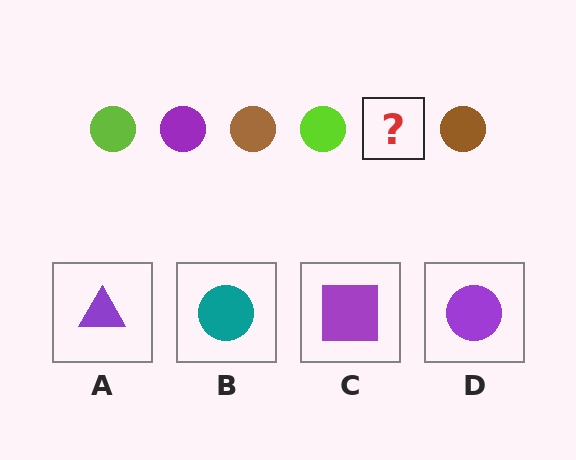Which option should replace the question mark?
Option D.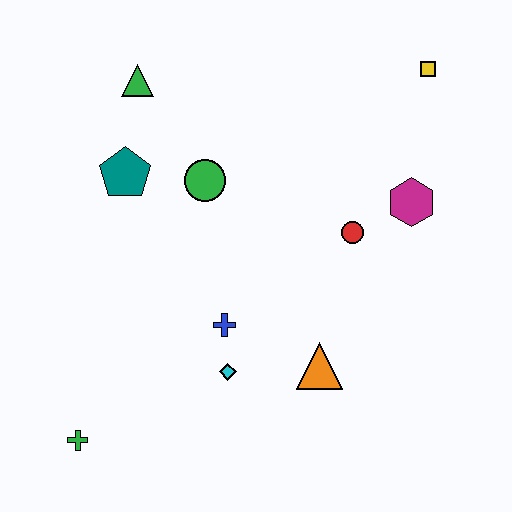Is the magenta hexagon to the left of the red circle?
No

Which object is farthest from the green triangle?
The green cross is farthest from the green triangle.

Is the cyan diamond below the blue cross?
Yes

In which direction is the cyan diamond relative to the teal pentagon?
The cyan diamond is below the teal pentagon.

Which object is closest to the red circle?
The magenta hexagon is closest to the red circle.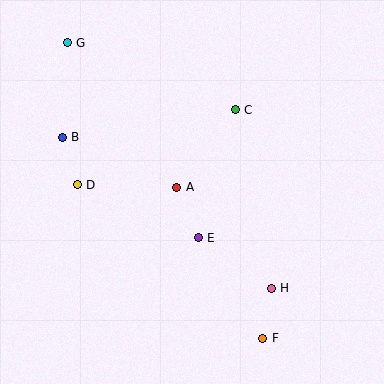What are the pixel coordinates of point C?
Point C is at (235, 110).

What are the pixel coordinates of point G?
Point G is at (67, 43).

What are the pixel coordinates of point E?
Point E is at (198, 238).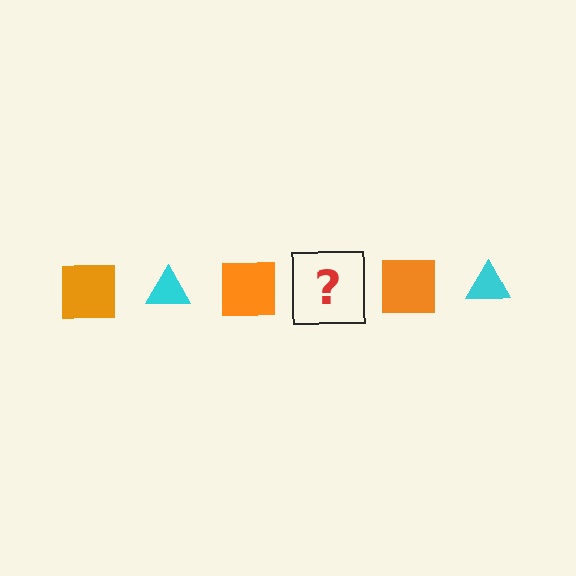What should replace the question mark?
The question mark should be replaced with a cyan triangle.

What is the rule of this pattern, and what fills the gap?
The rule is that the pattern alternates between orange square and cyan triangle. The gap should be filled with a cyan triangle.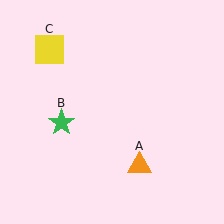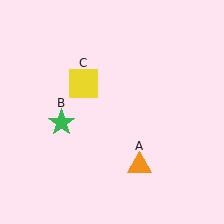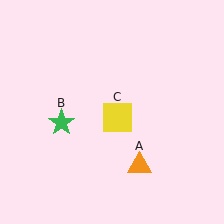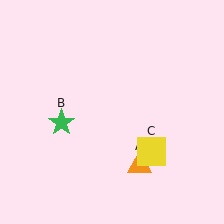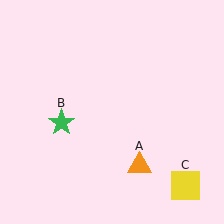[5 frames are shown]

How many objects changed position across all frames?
1 object changed position: yellow square (object C).